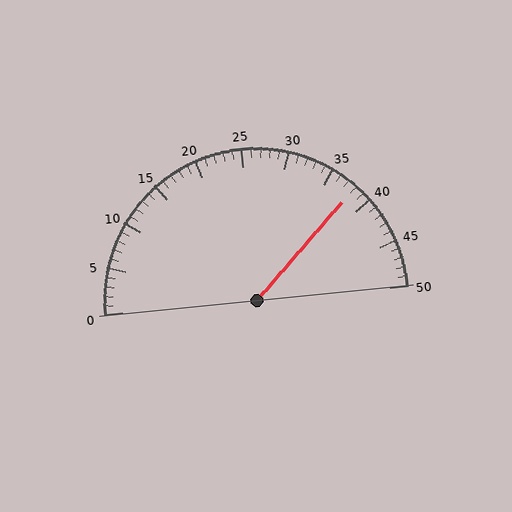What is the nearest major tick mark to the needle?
The nearest major tick mark is 40.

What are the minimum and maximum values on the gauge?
The gauge ranges from 0 to 50.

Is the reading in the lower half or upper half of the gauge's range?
The reading is in the upper half of the range (0 to 50).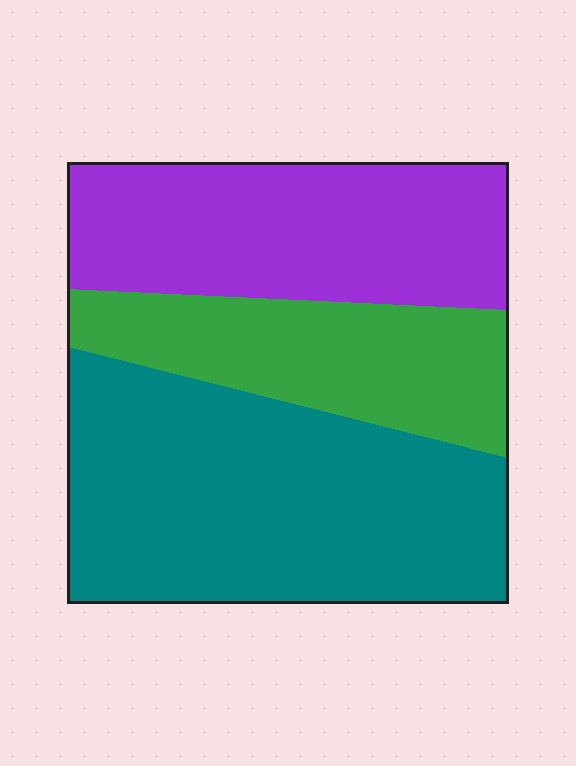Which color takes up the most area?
Teal, at roughly 45%.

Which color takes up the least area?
Green, at roughly 25%.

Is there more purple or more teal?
Teal.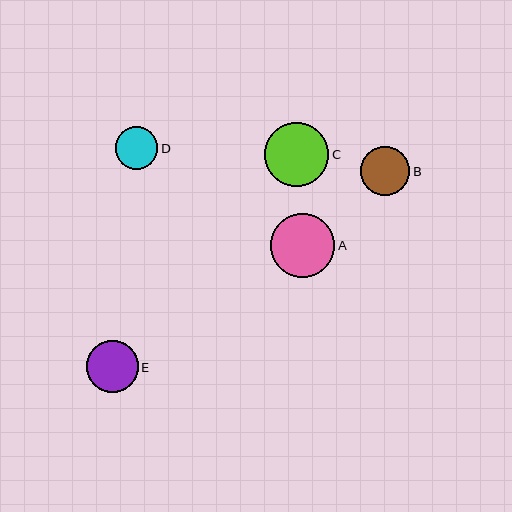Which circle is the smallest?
Circle D is the smallest with a size of approximately 43 pixels.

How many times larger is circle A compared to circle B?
Circle A is approximately 1.3 times the size of circle B.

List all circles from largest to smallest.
From largest to smallest: A, C, E, B, D.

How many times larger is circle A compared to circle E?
Circle A is approximately 1.2 times the size of circle E.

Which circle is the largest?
Circle A is the largest with a size of approximately 65 pixels.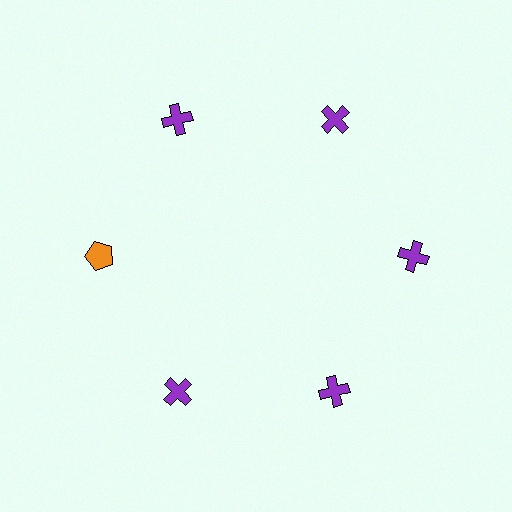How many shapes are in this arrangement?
There are 6 shapes arranged in a ring pattern.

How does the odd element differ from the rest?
It differs in both color (orange instead of purple) and shape (pentagon instead of cross).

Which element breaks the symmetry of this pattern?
The orange pentagon at roughly the 9 o'clock position breaks the symmetry. All other shapes are purple crosses.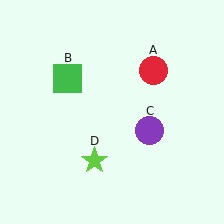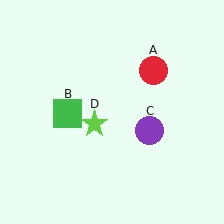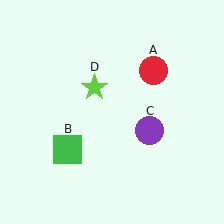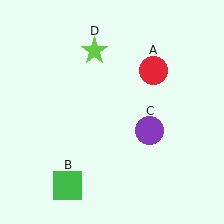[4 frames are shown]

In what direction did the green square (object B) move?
The green square (object B) moved down.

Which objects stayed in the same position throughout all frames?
Red circle (object A) and purple circle (object C) remained stationary.